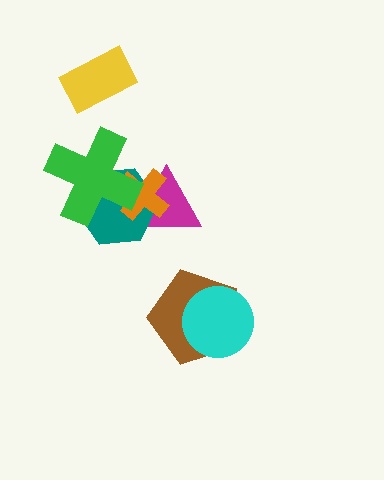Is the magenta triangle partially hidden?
Yes, it is partially covered by another shape.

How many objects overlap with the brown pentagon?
1 object overlaps with the brown pentagon.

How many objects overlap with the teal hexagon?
3 objects overlap with the teal hexagon.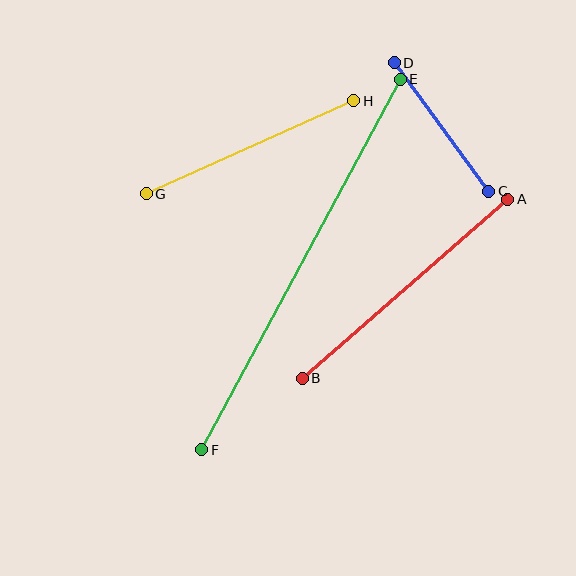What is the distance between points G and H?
The distance is approximately 227 pixels.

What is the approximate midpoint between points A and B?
The midpoint is at approximately (405, 289) pixels.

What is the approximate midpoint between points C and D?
The midpoint is at approximately (441, 127) pixels.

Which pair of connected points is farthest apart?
Points E and F are farthest apart.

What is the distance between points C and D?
The distance is approximately 159 pixels.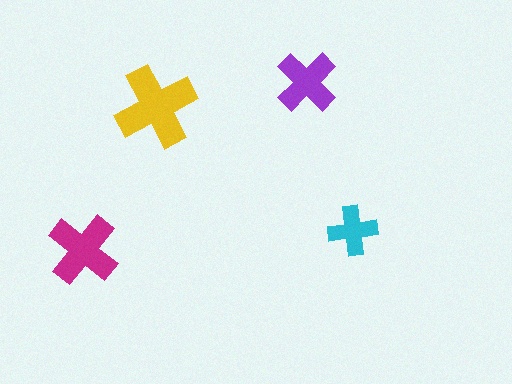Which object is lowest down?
The magenta cross is bottommost.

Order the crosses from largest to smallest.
the yellow one, the magenta one, the purple one, the cyan one.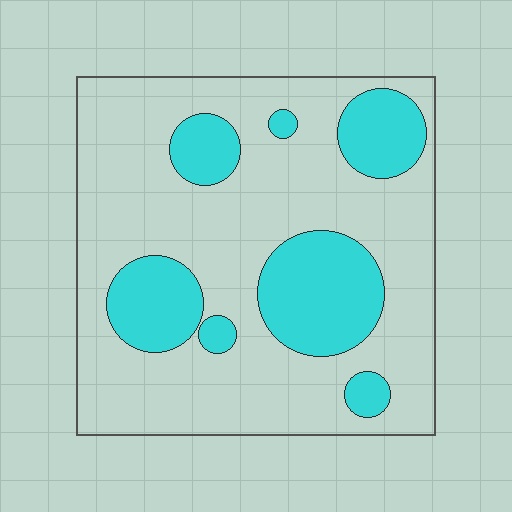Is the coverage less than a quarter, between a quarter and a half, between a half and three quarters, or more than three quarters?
Between a quarter and a half.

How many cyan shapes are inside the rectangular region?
7.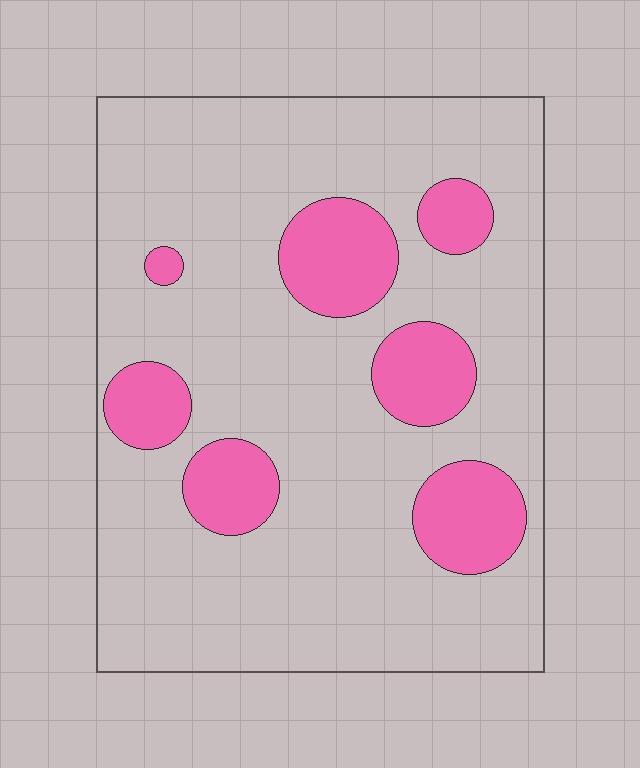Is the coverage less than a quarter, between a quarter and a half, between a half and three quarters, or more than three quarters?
Less than a quarter.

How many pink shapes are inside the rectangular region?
7.